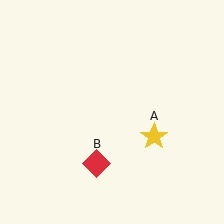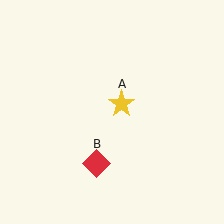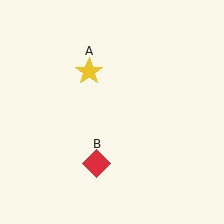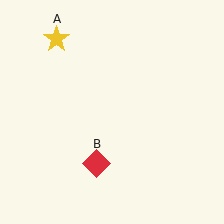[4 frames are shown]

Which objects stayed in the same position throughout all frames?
Red diamond (object B) remained stationary.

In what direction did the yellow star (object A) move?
The yellow star (object A) moved up and to the left.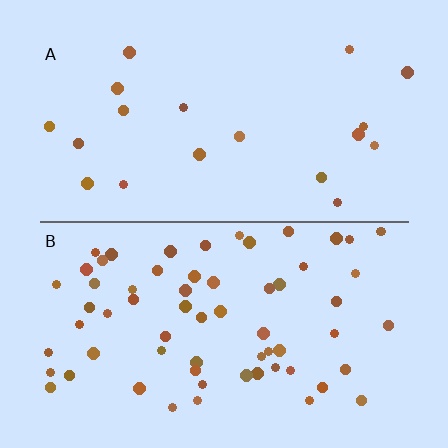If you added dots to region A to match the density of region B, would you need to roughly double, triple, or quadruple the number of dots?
Approximately triple.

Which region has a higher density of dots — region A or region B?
B (the bottom).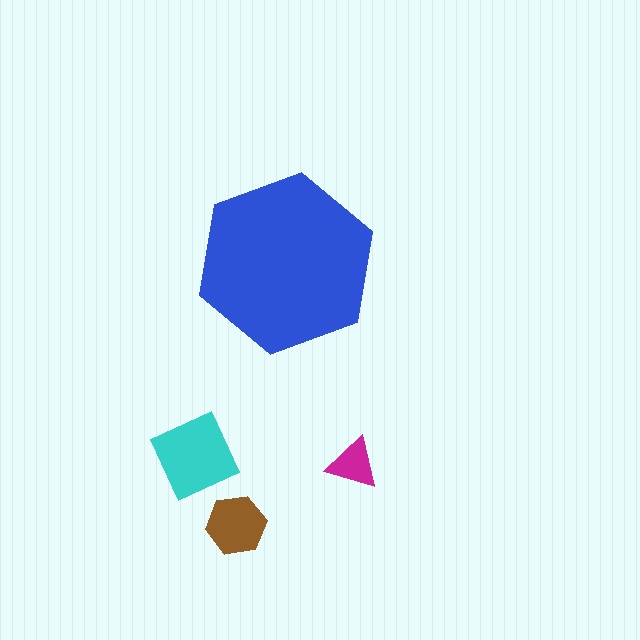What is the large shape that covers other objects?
A blue hexagon.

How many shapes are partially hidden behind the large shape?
0 shapes are partially hidden.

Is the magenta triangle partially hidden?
No, the magenta triangle is fully visible.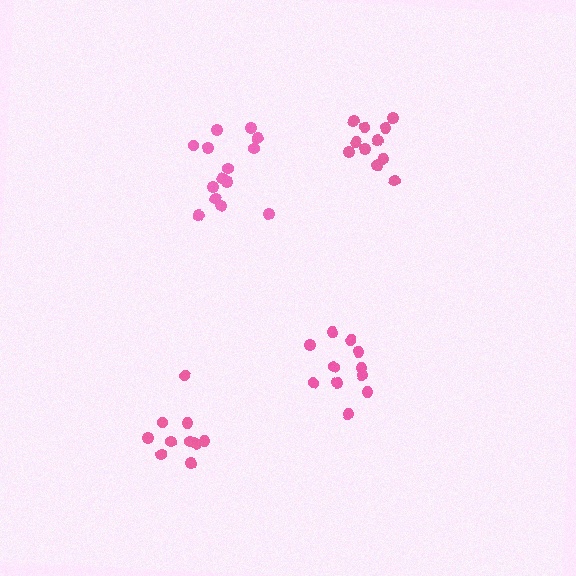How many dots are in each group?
Group 1: 14 dots, Group 2: 11 dots, Group 3: 11 dots, Group 4: 10 dots (46 total).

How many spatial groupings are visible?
There are 4 spatial groupings.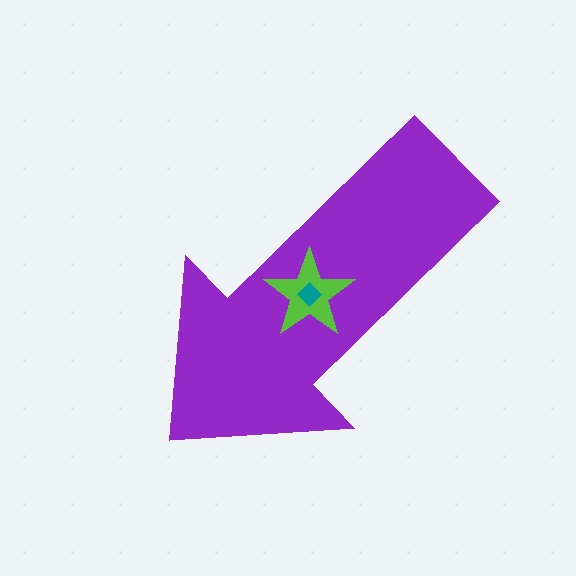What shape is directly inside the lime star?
The teal diamond.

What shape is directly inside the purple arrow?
The lime star.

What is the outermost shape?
The purple arrow.